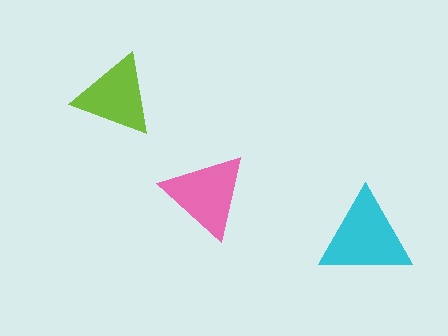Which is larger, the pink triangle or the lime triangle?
The pink one.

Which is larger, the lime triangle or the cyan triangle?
The cyan one.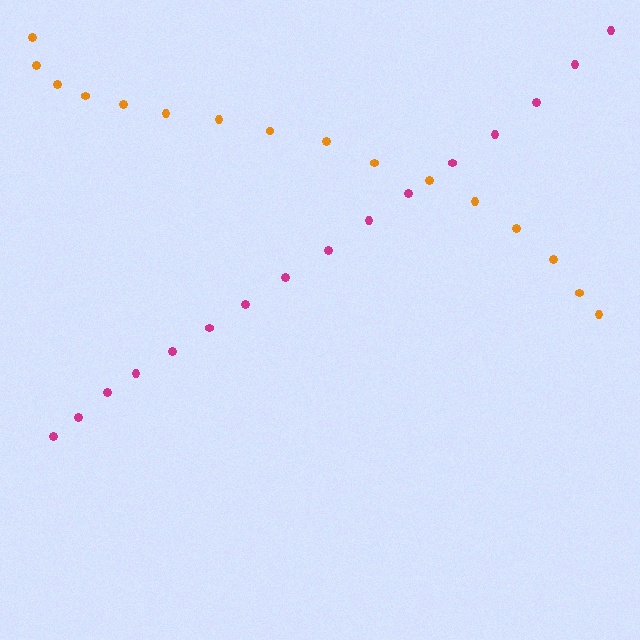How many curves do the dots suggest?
There are 2 distinct paths.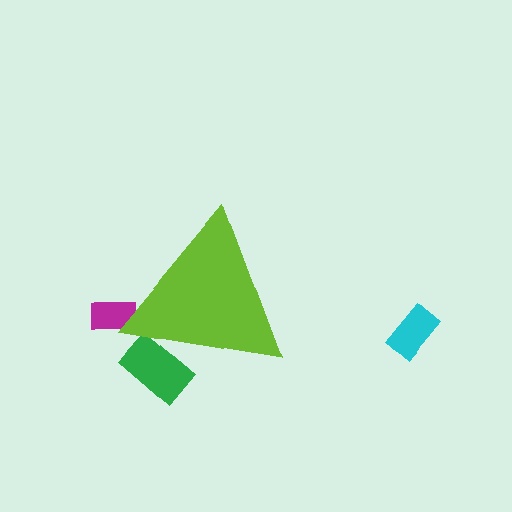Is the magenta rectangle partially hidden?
Yes, the magenta rectangle is partially hidden behind the lime triangle.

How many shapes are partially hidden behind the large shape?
2 shapes are partially hidden.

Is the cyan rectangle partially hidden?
No, the cyan rectangle is fully visible.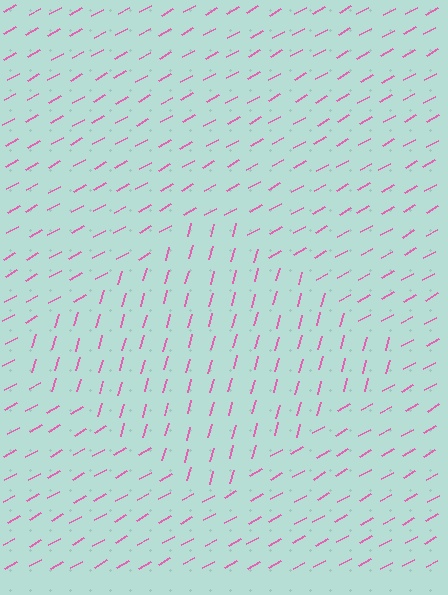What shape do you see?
I see a diamond.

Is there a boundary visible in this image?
Yes, there is a texture boundary formed by a change in line orientation.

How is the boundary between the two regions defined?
The boundary is defined purely by a change in line orientation (approximately 45 degrees difference). All lines are the same color and thickness.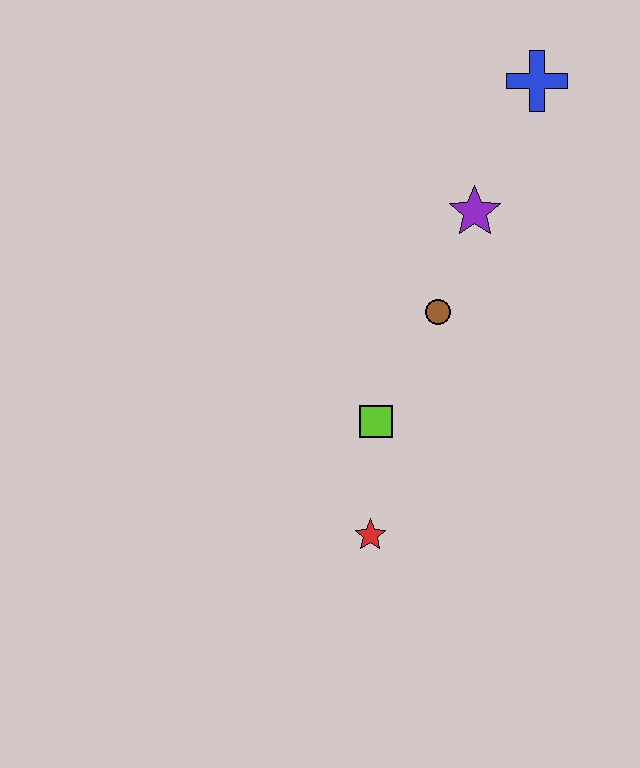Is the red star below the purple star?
Yes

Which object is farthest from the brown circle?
The blue cross is farthest from the brown circle.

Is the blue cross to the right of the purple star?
Yes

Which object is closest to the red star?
The lime square is closest to the red star.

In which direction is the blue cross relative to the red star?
The blue cross is above the red star.